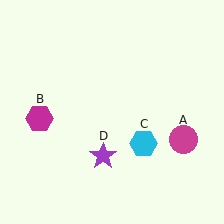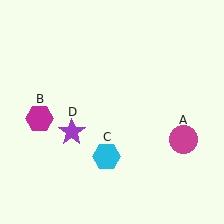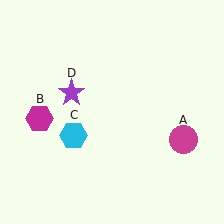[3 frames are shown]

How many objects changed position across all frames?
2 objects changed position: cyan hexagon (object C), purple star (object D).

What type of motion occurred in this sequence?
The cyan hexagon (object C), purple star (object D) rotated clockwise around the center of the scene.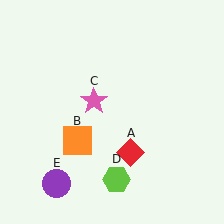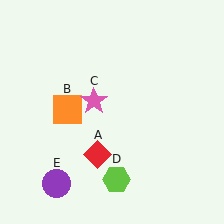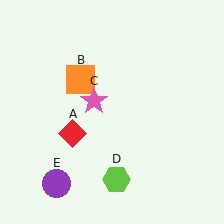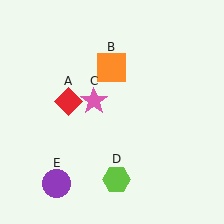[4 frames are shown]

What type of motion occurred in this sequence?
The red diamond (object A), orange square (object B) rotated clockwise around the center of the scene.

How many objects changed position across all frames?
2 objects changed position: red diamond (object A), orange square (object B).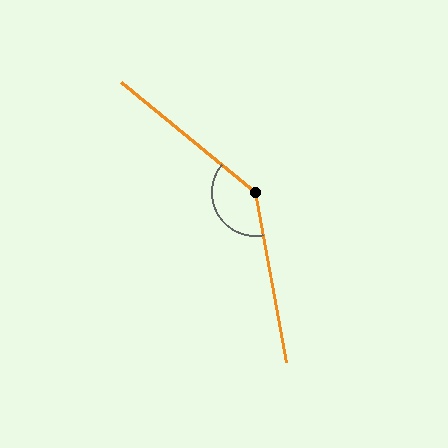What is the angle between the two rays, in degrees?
Approximately 140 degrees.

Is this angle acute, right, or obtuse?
It is obtuse.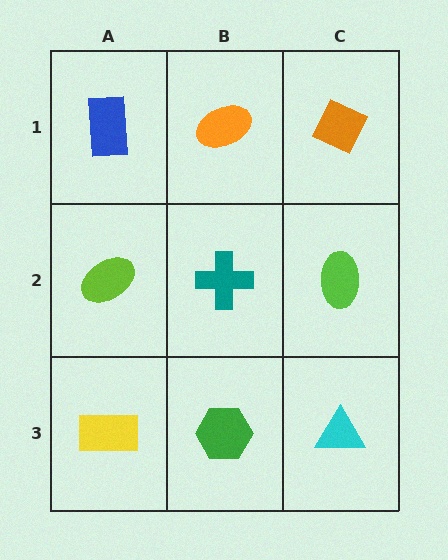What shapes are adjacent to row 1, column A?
A lime ellipse (row 2, column A), an orange ellipse (row 1, column B).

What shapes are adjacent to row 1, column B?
A teal cross (row 2, column B), a blue rectangle (row 1, column A), an orange diamond (row 1, column C).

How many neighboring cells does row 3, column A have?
2.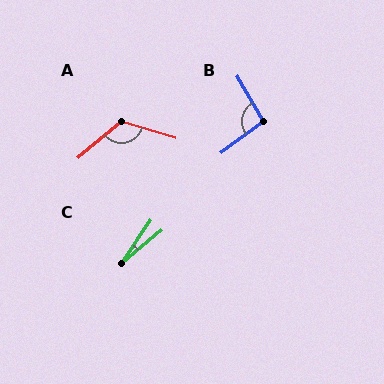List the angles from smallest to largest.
C (16°), B (96°), A (123°).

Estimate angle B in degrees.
Approximately 96 degrees.